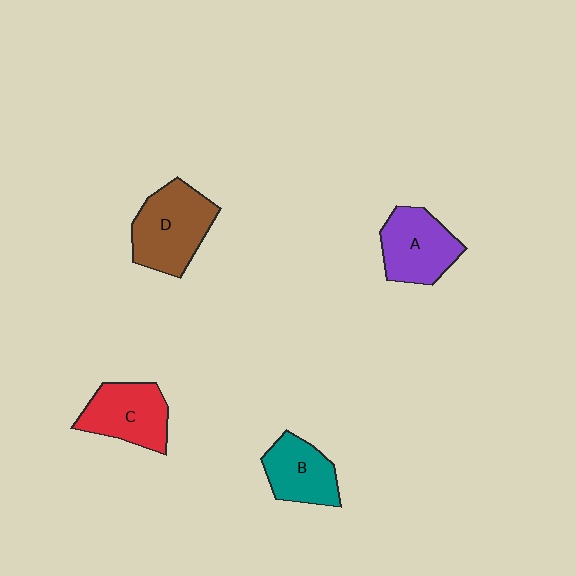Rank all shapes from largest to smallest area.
From largest to smallest: D (brown), A (purple), C (red), B (teal).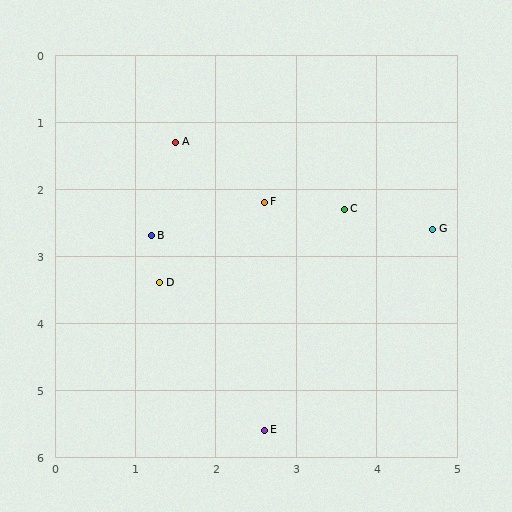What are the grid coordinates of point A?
Point A is at approximately (1.5, 1.3).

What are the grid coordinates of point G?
Point G is at approximately (4.7, 2.6).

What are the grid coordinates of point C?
Point C is at approximately (3.6, 2.3).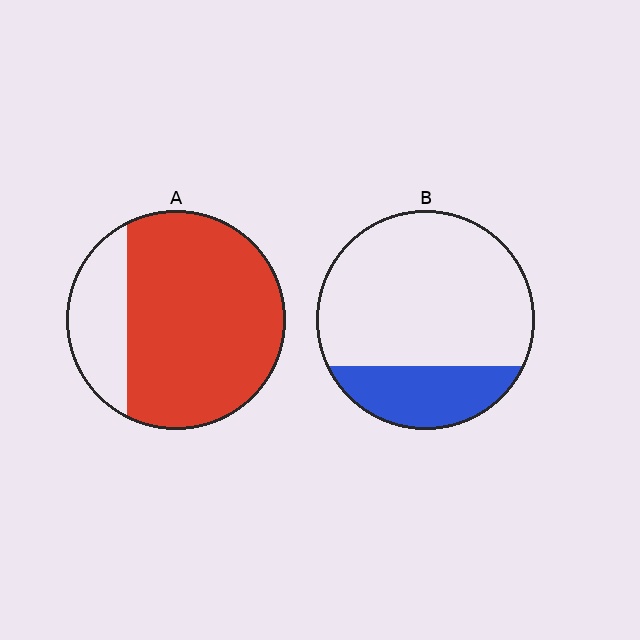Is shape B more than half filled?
No.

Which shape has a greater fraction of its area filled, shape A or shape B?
Shape A.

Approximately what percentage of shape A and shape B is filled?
A is approximately 75% and B is approximately 25%.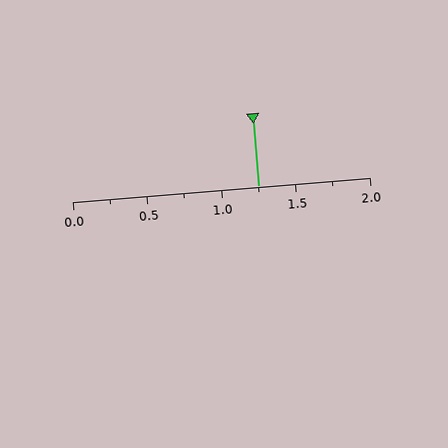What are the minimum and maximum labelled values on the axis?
The axis runs from 0.0 to 2.0.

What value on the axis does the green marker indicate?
The marker indicates approximately 1.25.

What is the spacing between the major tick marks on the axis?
The major ticks are spaced 0.5 apart.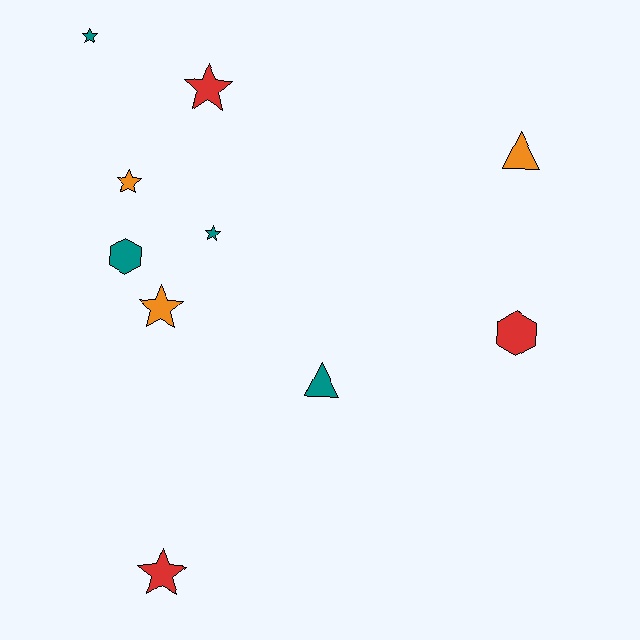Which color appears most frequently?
Teal, with 4 objects.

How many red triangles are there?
There are no red triangles.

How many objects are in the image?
There are 10 objects.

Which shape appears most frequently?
Star, with 6 objects.